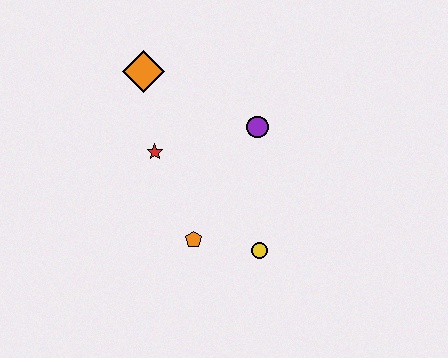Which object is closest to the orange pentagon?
The yellow circle is closest to the orange pentagon.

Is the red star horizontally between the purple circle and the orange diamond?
Yes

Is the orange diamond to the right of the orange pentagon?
No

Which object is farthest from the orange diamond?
The yellow circle is farthest from the orange diamond.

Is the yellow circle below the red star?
Yes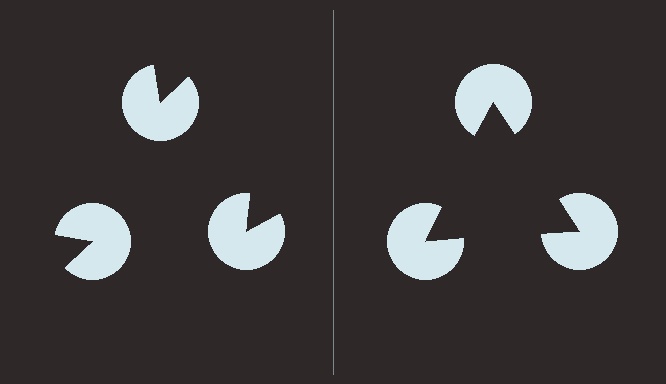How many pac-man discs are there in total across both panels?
6 — 3 on each side.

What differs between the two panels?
The pac-man discs are positioned identically on both sides; only the wedge orientations differ. On the right they align to a triangle; on the left they are misaligned.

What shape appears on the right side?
An illusory triangle.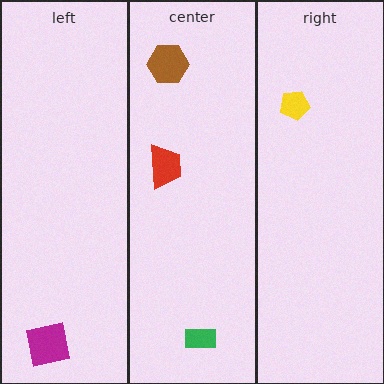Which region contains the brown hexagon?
The center region.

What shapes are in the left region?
The magenta square.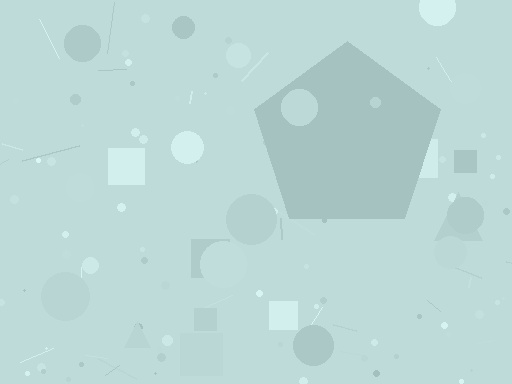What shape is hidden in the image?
A pentagon is hidden in the image.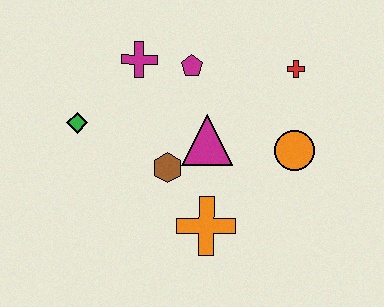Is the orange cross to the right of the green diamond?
Yes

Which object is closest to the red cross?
The orange circle is closest to the red cross.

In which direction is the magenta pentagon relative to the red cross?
The magenta pentagon is to the left of the red cross.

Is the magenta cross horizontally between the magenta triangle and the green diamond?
Yes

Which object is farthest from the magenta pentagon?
The orange cross is farthest from the magenta pentagon.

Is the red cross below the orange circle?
No